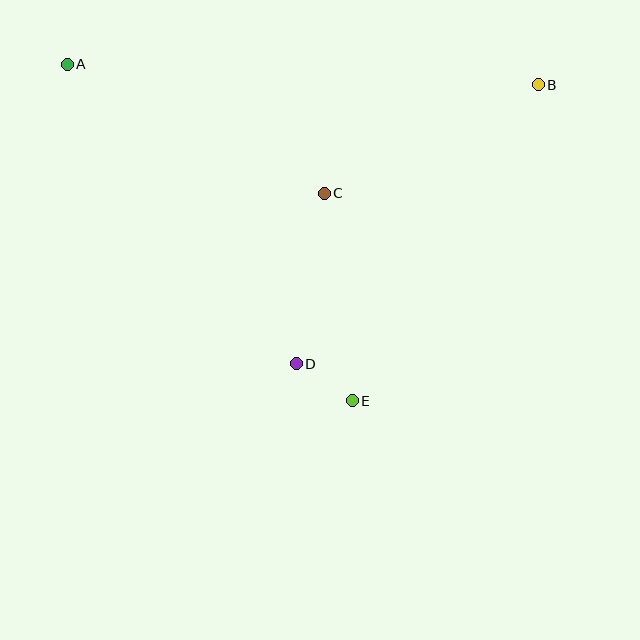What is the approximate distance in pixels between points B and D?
The distance between B and D is approximately 369 pixels.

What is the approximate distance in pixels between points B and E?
The distance between B and E is approximately 367 pixels.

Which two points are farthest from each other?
Points A and B are farthest from each other.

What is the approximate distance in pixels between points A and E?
The distance between A and E is approximately 441 pixels.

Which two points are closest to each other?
Points D and E are closest to each other.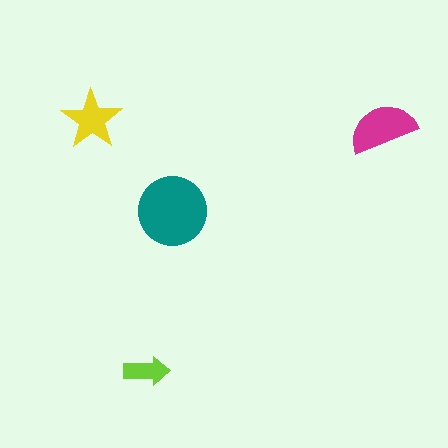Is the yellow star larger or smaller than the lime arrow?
Larger.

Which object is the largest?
The teal circle.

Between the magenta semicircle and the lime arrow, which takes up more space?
The magenta semicircle.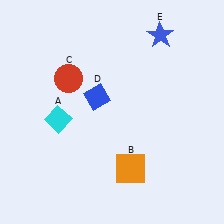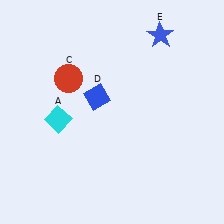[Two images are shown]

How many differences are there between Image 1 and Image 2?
There is 1 difference between the two images.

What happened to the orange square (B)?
The orange square (B) was removed in Image 2. It was in the bottom-right area of Image 1.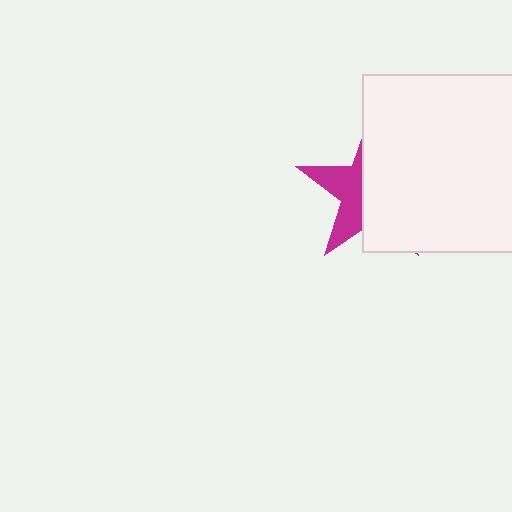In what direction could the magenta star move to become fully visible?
The magenta star could move left. That would shift it out from behind the white square entirely.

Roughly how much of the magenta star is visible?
A small part of it is visible (roughly 37%).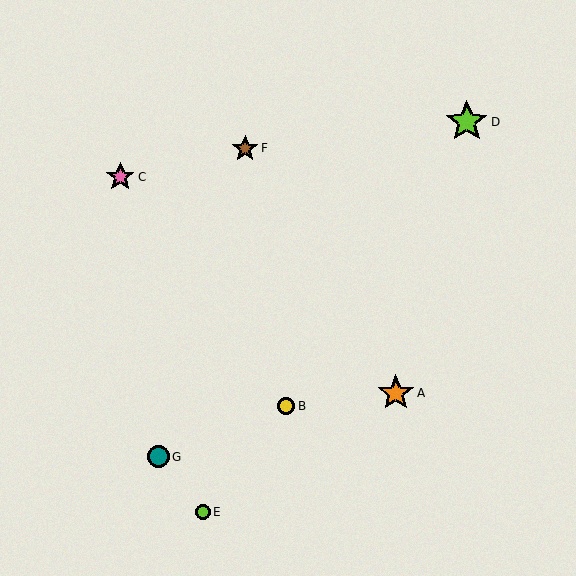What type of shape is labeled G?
Shape G is a teal circle.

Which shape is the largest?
The lime star (labeled D) is the largest.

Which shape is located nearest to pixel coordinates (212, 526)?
The lime circle (labeled E) at (203, 512) is nearest to that location.